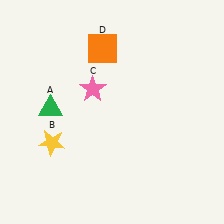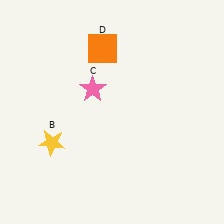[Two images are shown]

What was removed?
The green triangle (A) was removed in Image 2.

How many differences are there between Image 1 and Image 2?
There is 1 difference between the two images.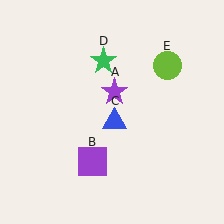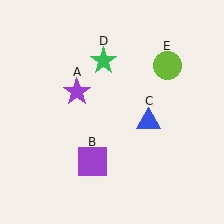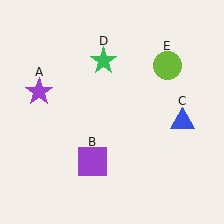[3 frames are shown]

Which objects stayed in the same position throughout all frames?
Purple square (object B) and green star (object D) and lime circle (object E) remained stationary.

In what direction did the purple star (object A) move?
The purple star (object A) moved left.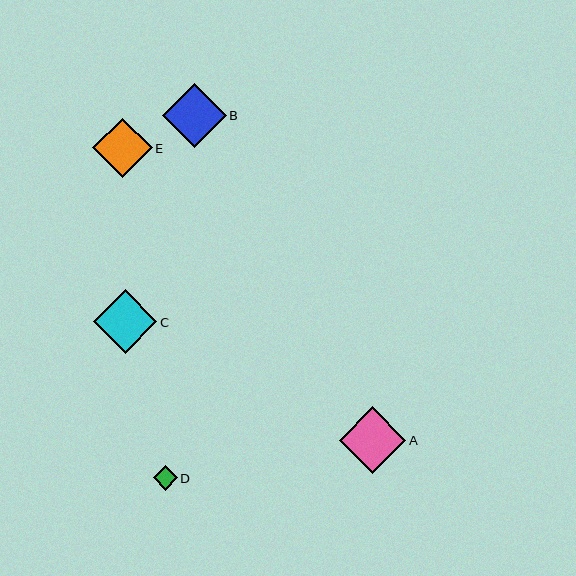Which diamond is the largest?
Diamond A is the largest with a size of approximately 66 pixels.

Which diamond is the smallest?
Diamond D is the smallest with a size of approximately 24 pixels.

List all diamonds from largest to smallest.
From largest to smallest: A, C, B, E, D.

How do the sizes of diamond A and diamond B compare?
Diamond A and diamond B are approximately the same size.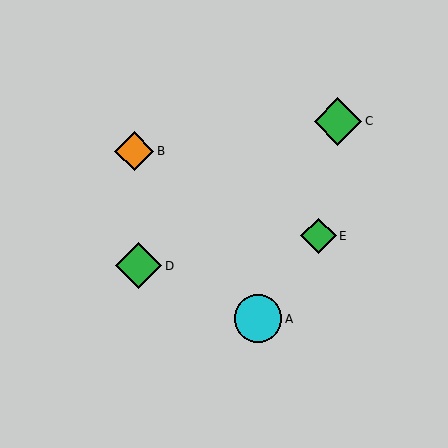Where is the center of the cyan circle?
The center of the cyan circle is at (258, 319).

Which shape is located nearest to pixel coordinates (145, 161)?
The orange diamond (labeled B) at (134, 151) is nearest to that location.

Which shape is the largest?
The cyan circle (labeled A) is the largest.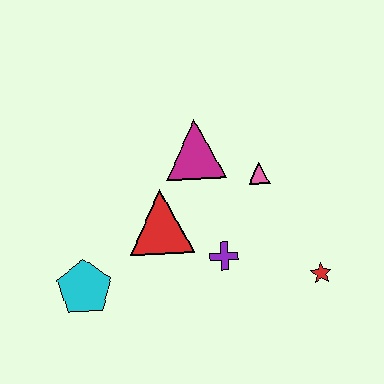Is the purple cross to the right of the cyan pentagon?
Yes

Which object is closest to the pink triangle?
The magenta triangle is closest to the pink triangle.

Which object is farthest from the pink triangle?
The cyan pentagon is farthest from the pink triangle.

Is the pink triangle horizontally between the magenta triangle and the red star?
Yes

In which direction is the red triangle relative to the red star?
The red triangle is to the left of the red star.